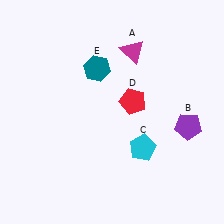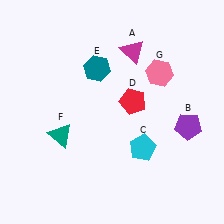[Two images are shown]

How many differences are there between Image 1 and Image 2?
There are 2 differences between the two images.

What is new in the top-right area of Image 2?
A pink hexagon (G) was added in the top-right area of Image 2.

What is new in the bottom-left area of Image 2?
A teal triangle (F) was added in the bottom-left area of Image 2.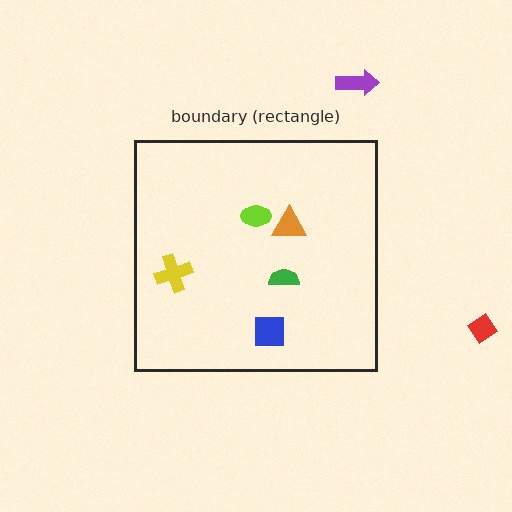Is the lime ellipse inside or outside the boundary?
Inside.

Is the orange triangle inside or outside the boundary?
Inside.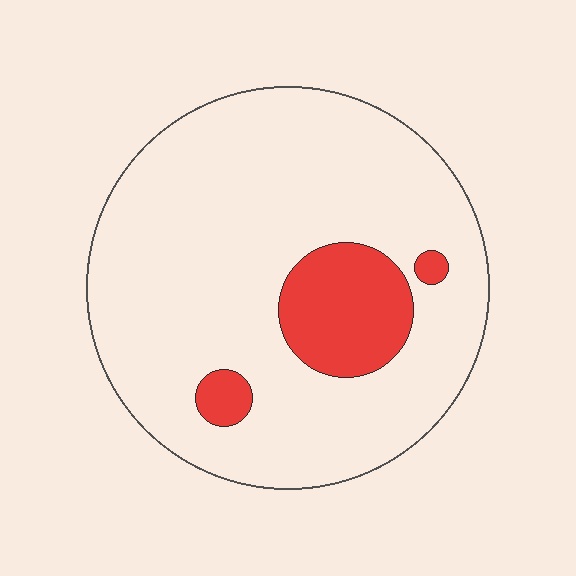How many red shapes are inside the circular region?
3.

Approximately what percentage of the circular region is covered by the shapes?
Approximately 15%.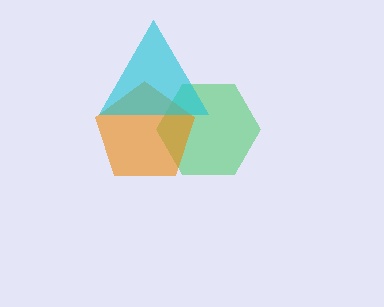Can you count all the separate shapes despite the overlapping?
Yes, there are 3 separate shapes.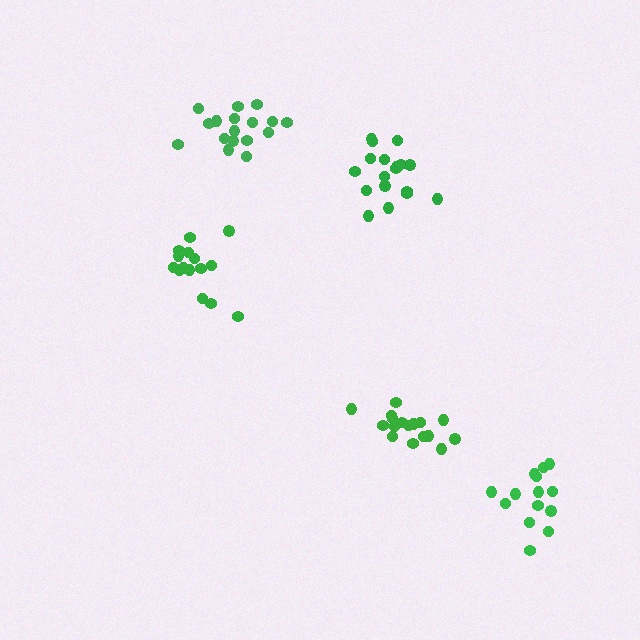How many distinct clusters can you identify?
There are 5 distinct clusters.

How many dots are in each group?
Group 1: 18 dots, Group 2: 15 dots, Group 3: 17 dots, Group 4: 14 dots, Group 5: 17 dots (81 total).